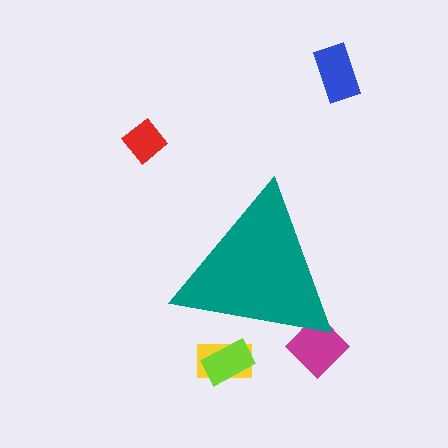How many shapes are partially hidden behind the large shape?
3 shapes are partially hidden.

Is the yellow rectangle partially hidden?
Yes, the yellow rectangle is partially hidden behind the teal triangle.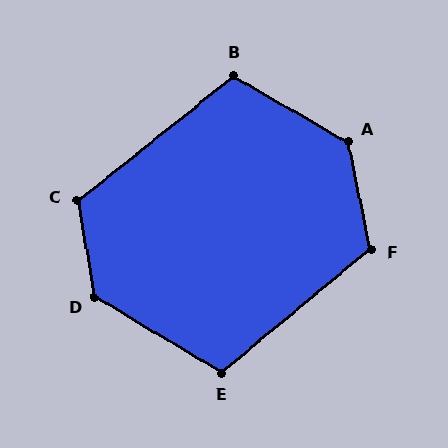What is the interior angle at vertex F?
Approximately 118 degrees (obtuse).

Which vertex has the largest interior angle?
A, at approximately 132 degrees.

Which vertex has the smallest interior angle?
E, at approximately 110 degrees.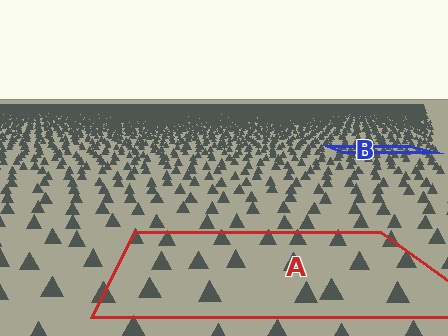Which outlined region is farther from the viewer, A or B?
Region B is farther from the viewer — the texture elements inside it appear smaller and more densely packed.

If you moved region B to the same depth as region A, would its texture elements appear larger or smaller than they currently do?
They would appear larger. At a closer depth, the same texture elements are projected at a bigger on-screen size.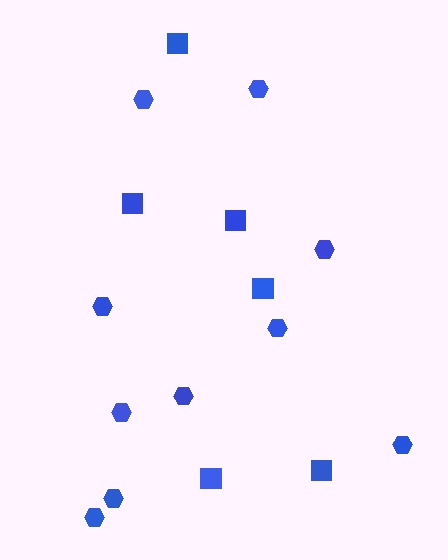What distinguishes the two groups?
There are 2 groups: one group of squares (6) and one group of hexagons (10).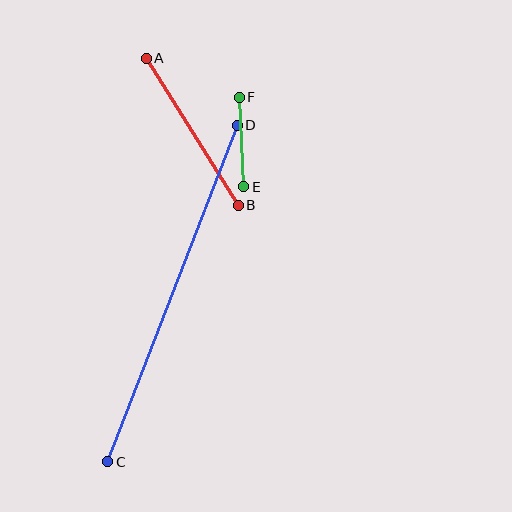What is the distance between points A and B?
The distance is approximately 173 pixels.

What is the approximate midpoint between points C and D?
The midpoint is at approximately (172, 294) pixels.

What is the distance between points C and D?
The distance is approximately 360 pixels.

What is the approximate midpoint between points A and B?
The midpoint is at approximately (192, 132) pixels.